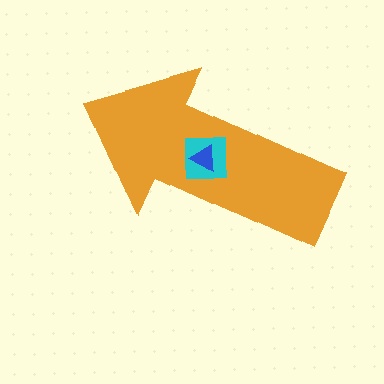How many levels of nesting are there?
3.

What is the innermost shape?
The blue triangle.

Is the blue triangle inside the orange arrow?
Yes.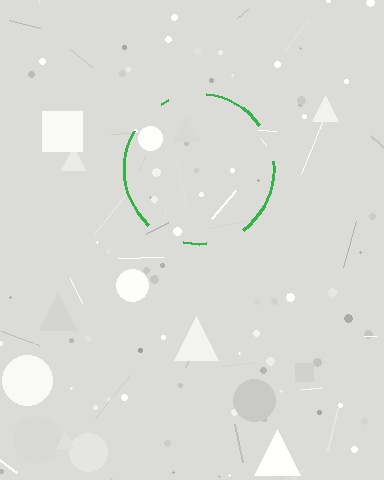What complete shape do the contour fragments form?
The contour fragments form a circle.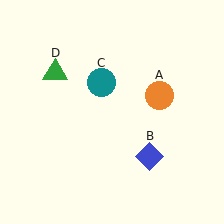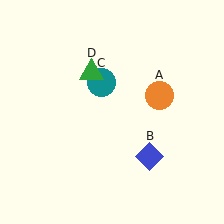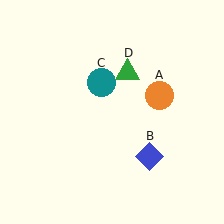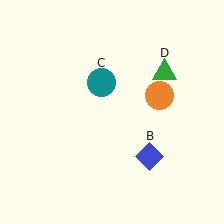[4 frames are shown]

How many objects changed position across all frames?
1 object changed position: green triangle (object D).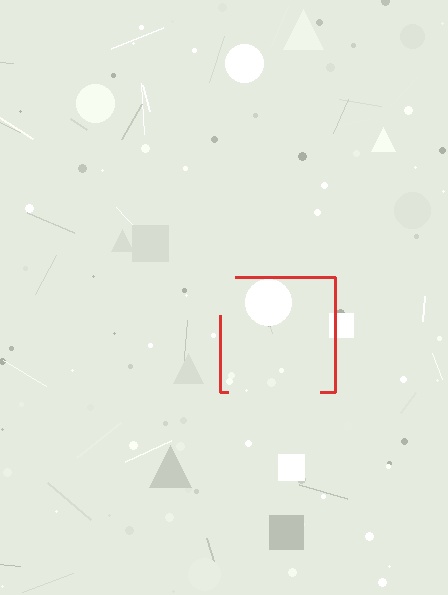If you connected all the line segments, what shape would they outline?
They would outline a square.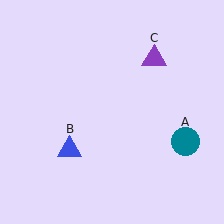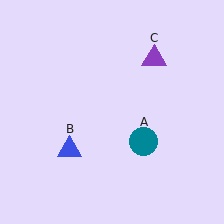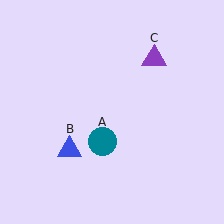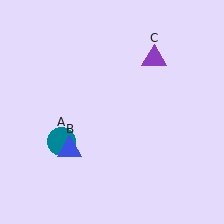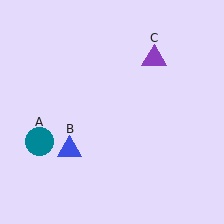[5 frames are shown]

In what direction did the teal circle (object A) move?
The teal circle (object A) moved left.